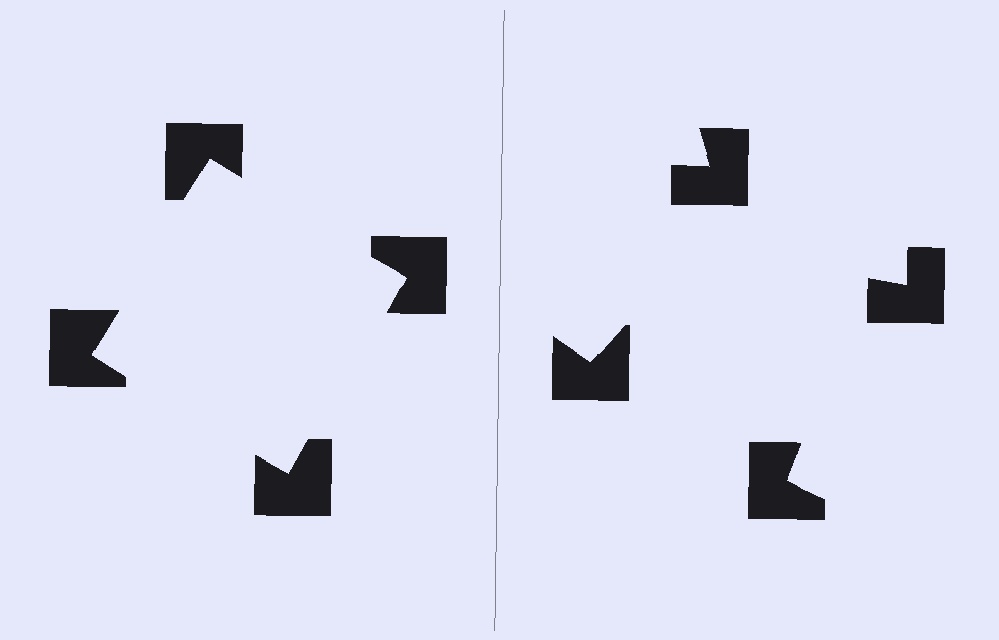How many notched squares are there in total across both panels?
8 — 4 on each side.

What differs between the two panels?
The notched squares are positioned identically on both sides; only the wedge orientations differ. On the left they align to a square; on the right they are misaligned.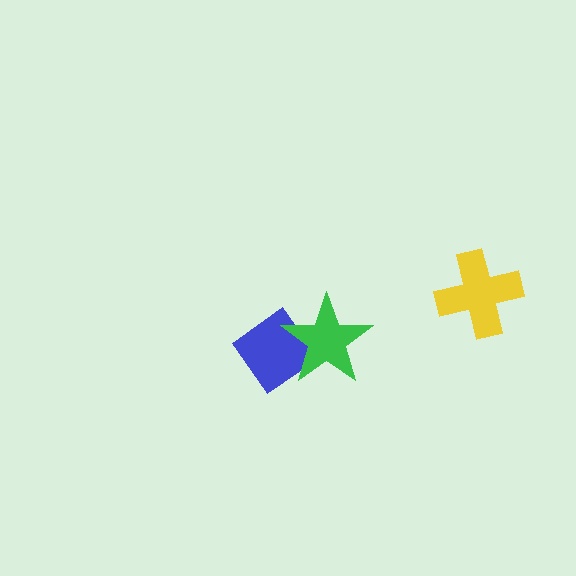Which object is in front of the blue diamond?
The green star is in front of the blue diamond.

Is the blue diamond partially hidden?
Yes, it is partially covered by another shape.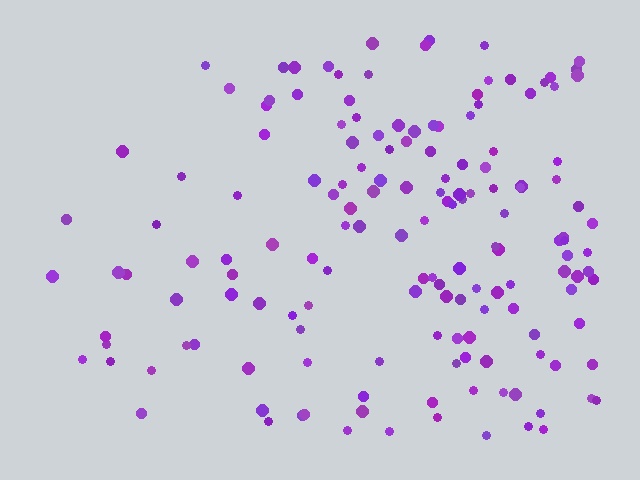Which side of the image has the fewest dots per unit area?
The left.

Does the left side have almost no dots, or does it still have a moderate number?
Still a moderate number, just noticeably fewer than the right.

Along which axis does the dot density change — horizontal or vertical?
Horizontal.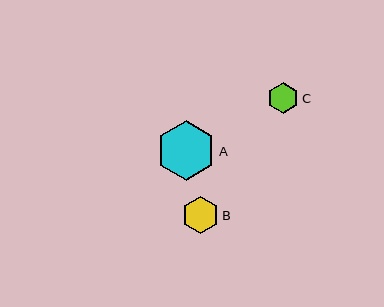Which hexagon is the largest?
Hexagon A is the largest with a size of approximately 59 pixels.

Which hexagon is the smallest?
Hexagon C is the smallest with a size of approximately 31 pixels.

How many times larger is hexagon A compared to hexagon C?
Hexagon A is approximately 1.9 times the size of hexagon C.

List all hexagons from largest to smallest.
From largest to smallest: A, B, C.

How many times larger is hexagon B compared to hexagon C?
Hexagon B is approximately 1.2 times the size of hexagon C.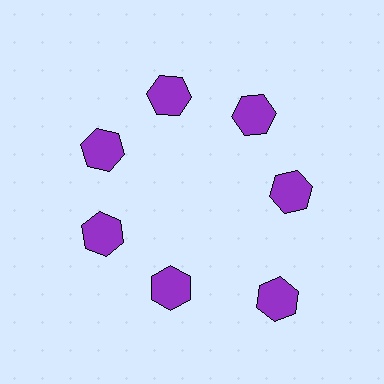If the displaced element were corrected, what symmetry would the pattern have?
It would have 7-fold rotational symmetry — the pattern would map onto itself every 51 degrees.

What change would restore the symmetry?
The symmetry would be restored by moving it inward, back onto the ring so that all 7 hexagons sit at equal angles and equal distance from the center.